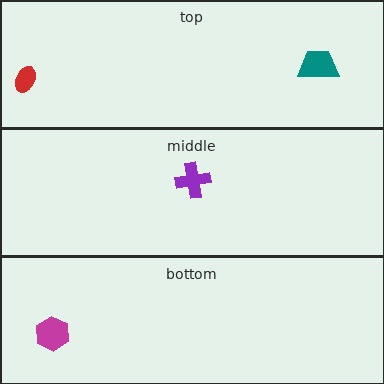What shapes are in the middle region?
The purple cross.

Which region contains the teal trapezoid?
The top region.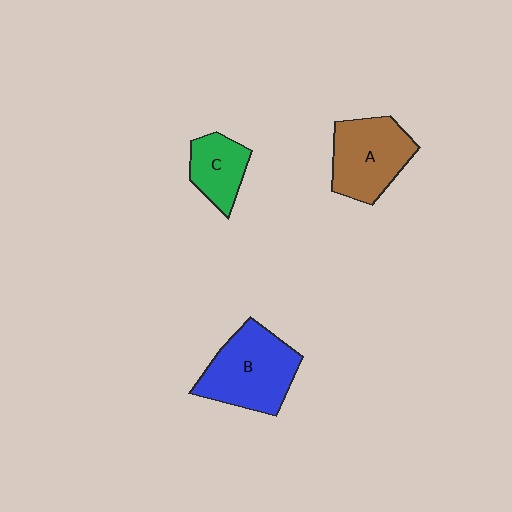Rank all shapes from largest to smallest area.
From largest to smallest: B (blue), A (brown), C (green).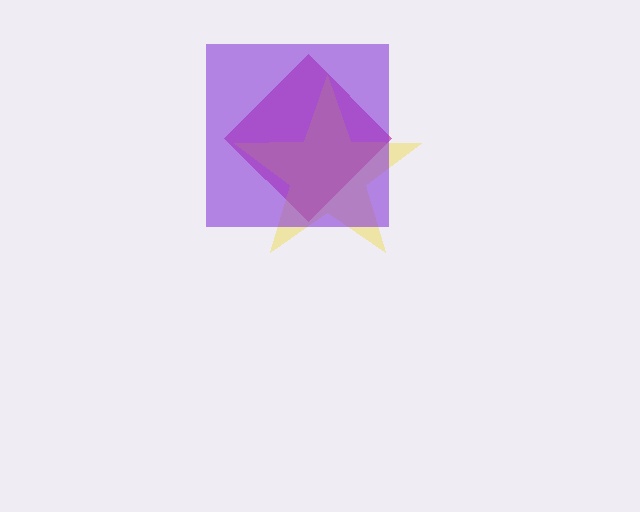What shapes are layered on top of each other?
The layered shapes are: a magenta diamond, a yellow star, a purple square.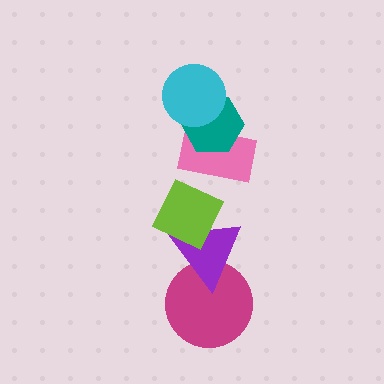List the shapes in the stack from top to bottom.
From top to bottom: the cyan circle, the teal hexagon, the pink rectangle, the lime diamond, the purple triangle, the magenta circle.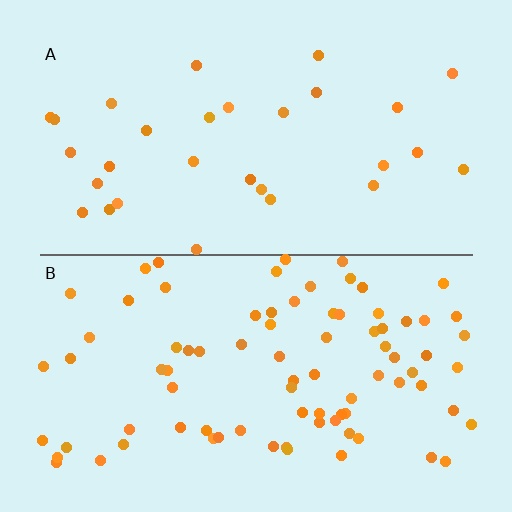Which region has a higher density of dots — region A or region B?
B (the bottom).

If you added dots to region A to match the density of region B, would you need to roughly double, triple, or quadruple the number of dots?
Approximately triple.